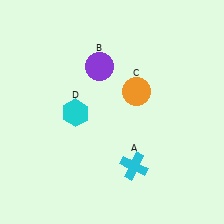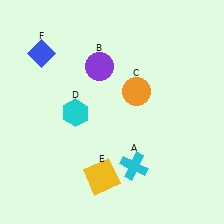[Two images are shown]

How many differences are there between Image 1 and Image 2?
There are 2 differences between the two images.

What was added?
A yellow square (E), a blue diamond (F) were added in Image 2.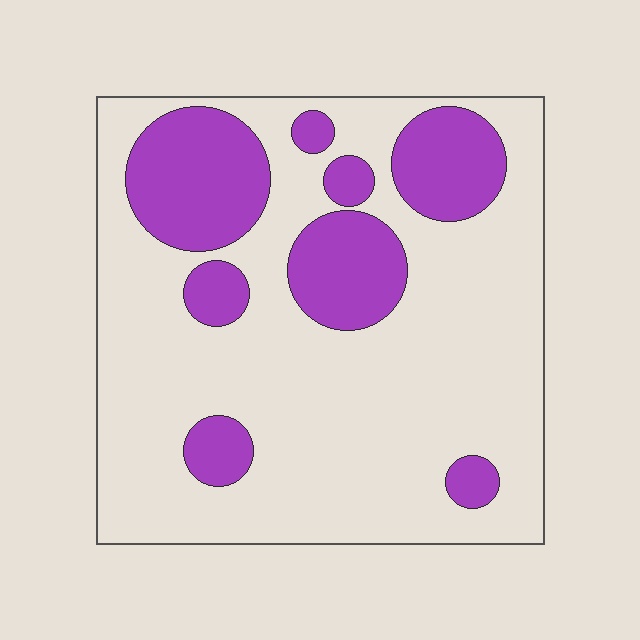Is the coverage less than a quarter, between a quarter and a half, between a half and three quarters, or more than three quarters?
Between a quarter and a half.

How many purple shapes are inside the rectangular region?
8.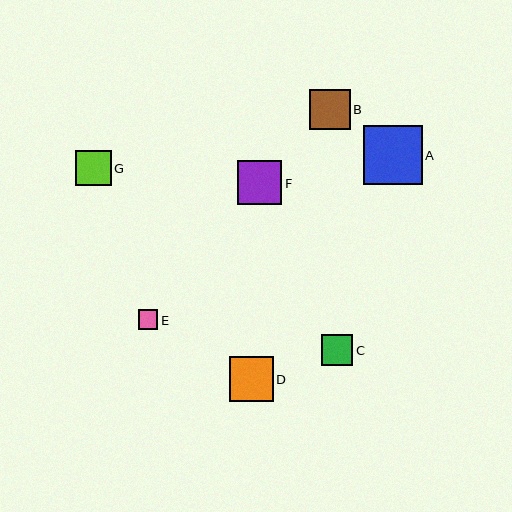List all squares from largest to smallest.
From largest to smallest: A, D, F, B, G, C, E.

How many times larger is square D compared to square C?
Square D is approximately 1.4 times the size of square C.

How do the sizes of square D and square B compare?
Square D and square B are approximately the same size.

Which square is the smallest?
Square E is the smallest with a size of approximately 20 pixels.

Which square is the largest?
Square A is the largest with a size of approximately 59 pixels.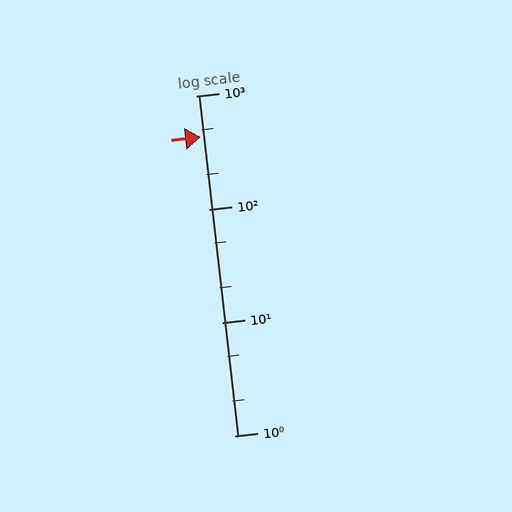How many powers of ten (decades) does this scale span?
The scale spans 3 decades, from 1 to 1000.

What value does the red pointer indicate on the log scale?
The pointer indicates approximately 430.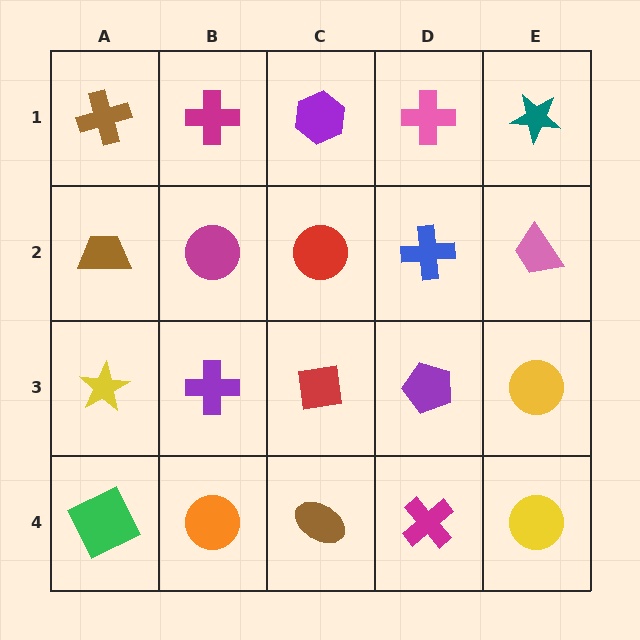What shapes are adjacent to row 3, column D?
A blue cross (row 2, column D), a magenta cross (row 4, column D), a red square (row 3, column C), a yellow circle (row 3, column E).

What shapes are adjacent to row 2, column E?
A teal star (row 1, column E), a yellow circle (row 3, column E), a blue cross (row 2, column D).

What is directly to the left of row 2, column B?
A brown trapezoid.